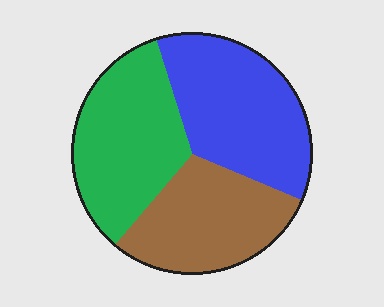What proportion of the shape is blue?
Blue takes up about three eighths (3/8) of the shape.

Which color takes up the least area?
Brown, at roughly 30%.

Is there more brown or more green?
Green.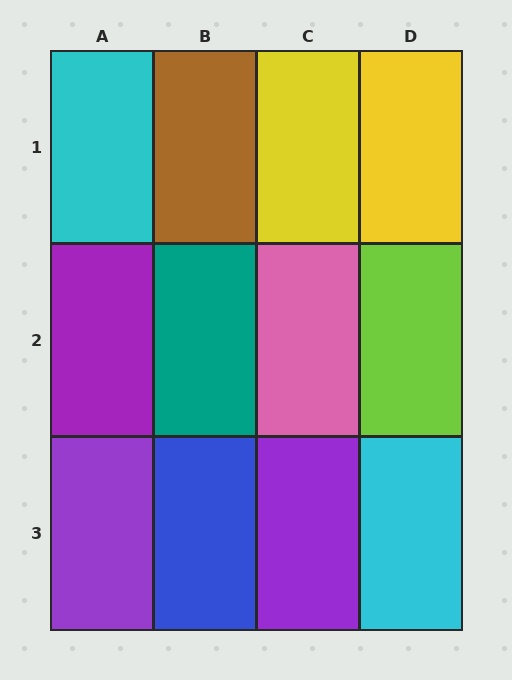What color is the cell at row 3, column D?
Cyan.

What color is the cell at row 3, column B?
Blue.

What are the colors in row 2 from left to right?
Purple, teal, pink, lime.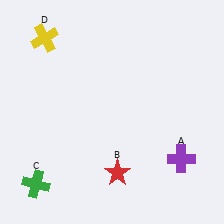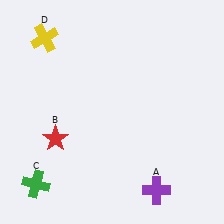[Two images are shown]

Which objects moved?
The objects that moved are: the purple cross (A), the red star (B).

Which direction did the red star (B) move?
The red star (B) moved left.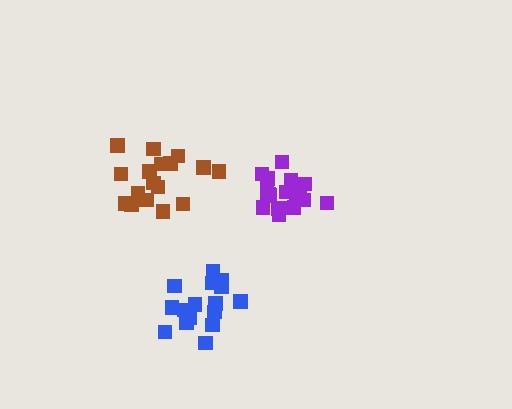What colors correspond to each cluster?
The clusters are colored: brown, blue, purple.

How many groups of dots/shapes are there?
There are 3 groups.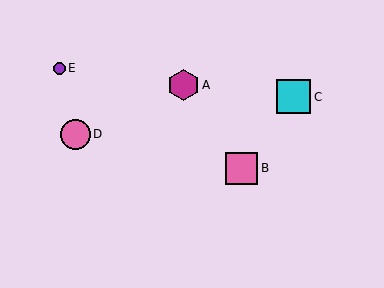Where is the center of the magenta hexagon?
The center of the magenta hexagon is at (184, 85).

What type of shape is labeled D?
Shape D is a pink circle.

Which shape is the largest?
The cyan square (labeled C) is the largest.